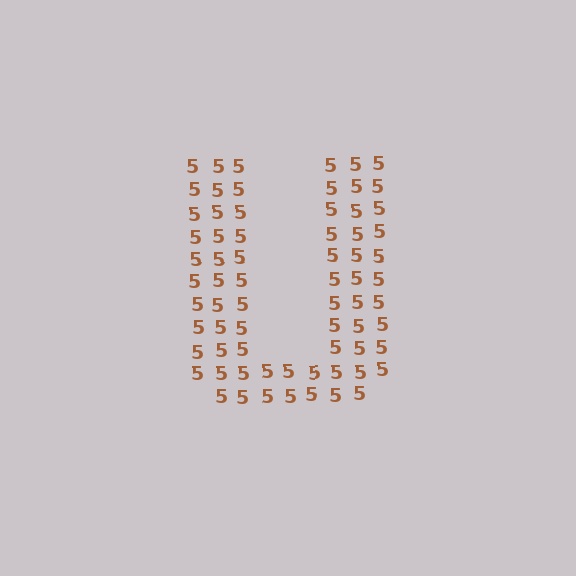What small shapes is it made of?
It is made of small digit 5's.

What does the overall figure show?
The overall figure shows the letter U.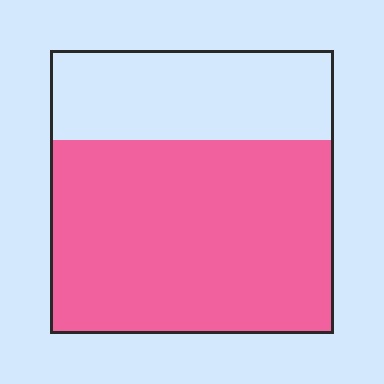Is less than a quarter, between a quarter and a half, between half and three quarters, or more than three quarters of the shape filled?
Between half and three quarters.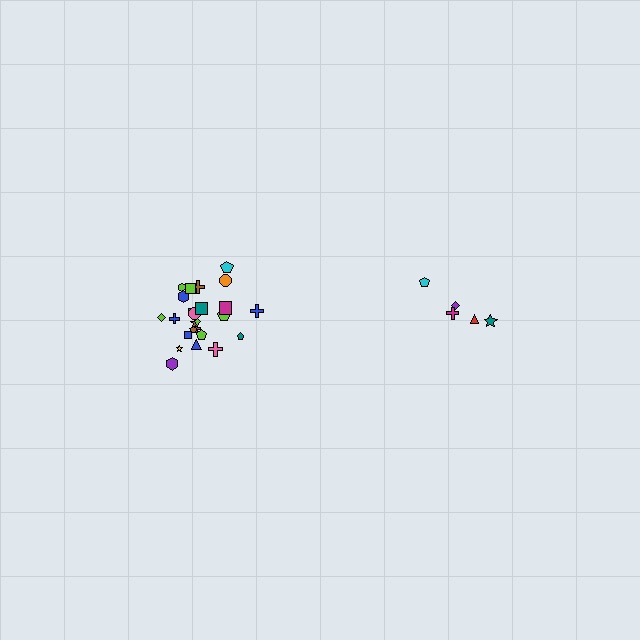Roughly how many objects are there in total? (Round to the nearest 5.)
Roughly 30 objects in total.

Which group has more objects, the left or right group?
The left group.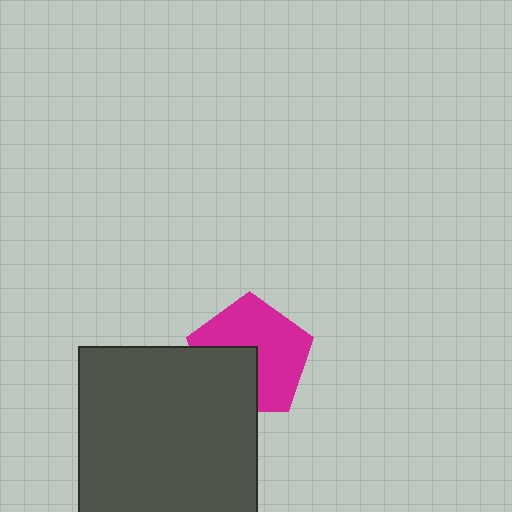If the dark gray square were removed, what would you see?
You would see the complete magenta pentagon.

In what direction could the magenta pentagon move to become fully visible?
The magenta pentagon could move toward the upper-right. That would shift it out from behind the dark gray square entirely.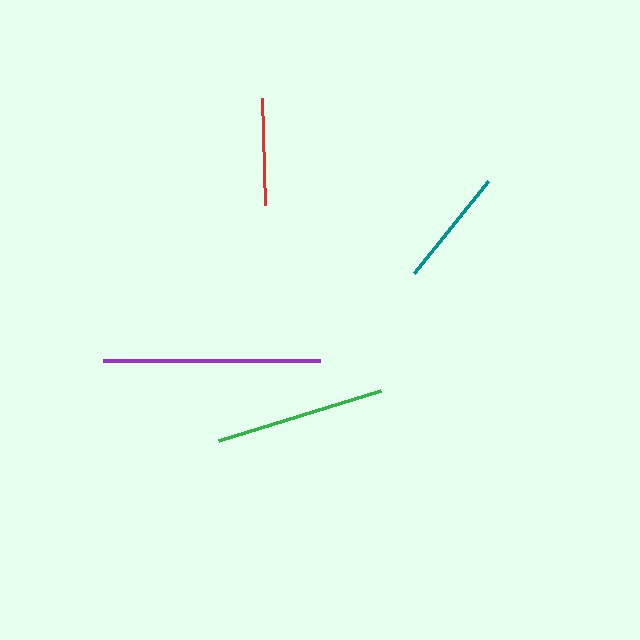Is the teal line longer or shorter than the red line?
The teal line is longer than the red line.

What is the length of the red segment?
The red segment is approximately 107 pixels long.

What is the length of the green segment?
The green segment is approximately 170 pixels long.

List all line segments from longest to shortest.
From longest to shortest: purple, green, teal, red.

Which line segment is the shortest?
The red line is the shortest at approximately 107 pixels.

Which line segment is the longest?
The purple line is the longest at approximately 217 pixels.